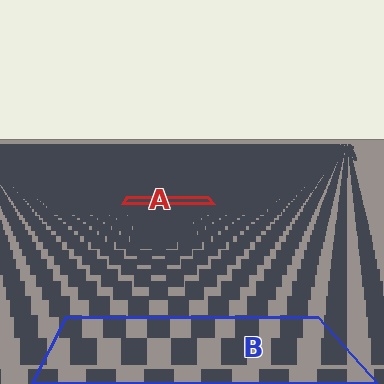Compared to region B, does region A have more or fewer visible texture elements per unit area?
Region A has more texture elements per unit area — they are packed more densely because it is farther away.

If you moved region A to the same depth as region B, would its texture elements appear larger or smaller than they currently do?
They would appear larger. At a closer depth, the same texture elements are projected at a bigger on-screen size.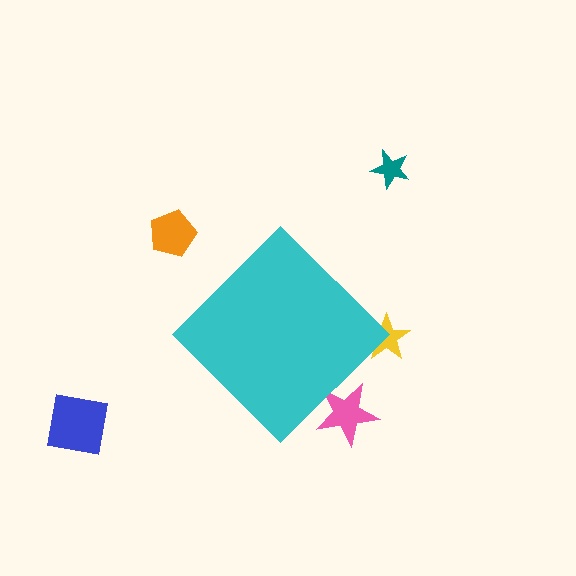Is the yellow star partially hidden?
Yes, the yellow star is partially hidden behind the cyan diamond.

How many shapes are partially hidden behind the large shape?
2 shapes are partially hidden.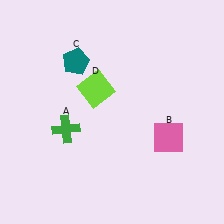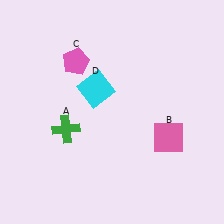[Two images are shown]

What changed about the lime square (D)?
In Image 1, D is lime. In Image 2, it changed to cyan.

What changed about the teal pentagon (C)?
In Image 1, C is teal. In Image 2, it changed to pink.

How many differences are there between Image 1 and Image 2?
There are 2 differences between the two images.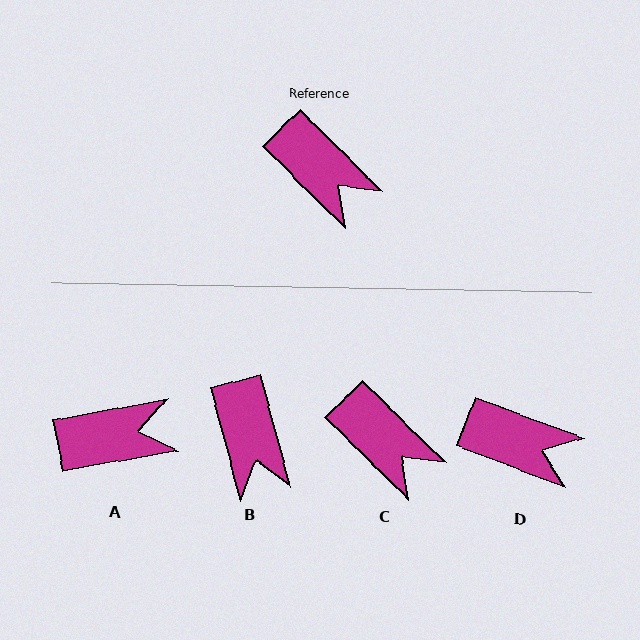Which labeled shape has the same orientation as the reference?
C.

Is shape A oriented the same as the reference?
No, it is off by about 55 degrees.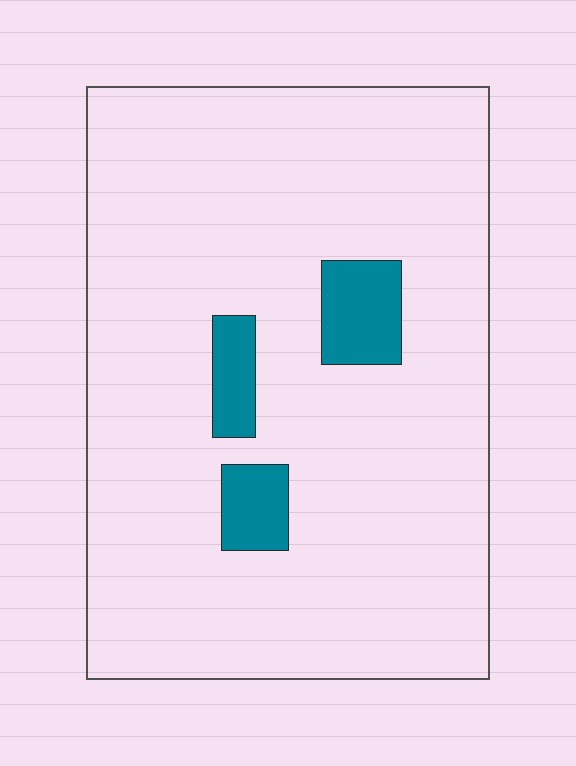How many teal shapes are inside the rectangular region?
3.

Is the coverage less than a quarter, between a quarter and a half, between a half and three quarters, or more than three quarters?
Less than a quarter.